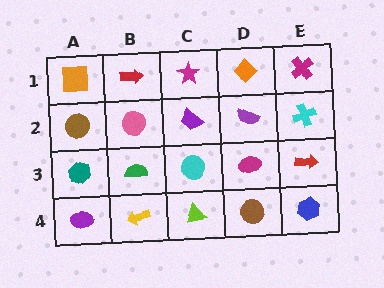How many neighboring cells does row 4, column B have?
3.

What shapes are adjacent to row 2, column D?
An orange diamond (row 1, column D), a magenta ellipse (row 3, column D), a purple trapezoid (row 2, column C), a cyan cross (row 2, column E).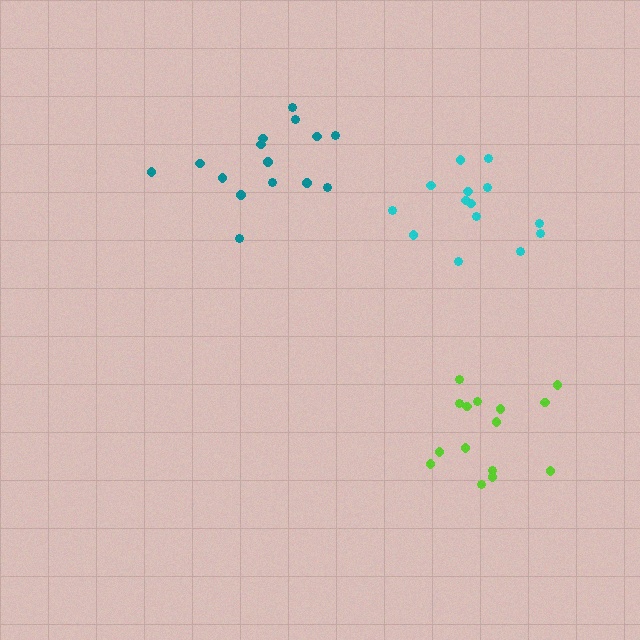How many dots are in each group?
Group 1: 14 dots, Group 2: 15 dots, Group 3: 15 dots (44 total).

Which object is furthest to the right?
The cyan cluster is rightmost.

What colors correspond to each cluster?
The clusters are colored: cyan, lime, teal.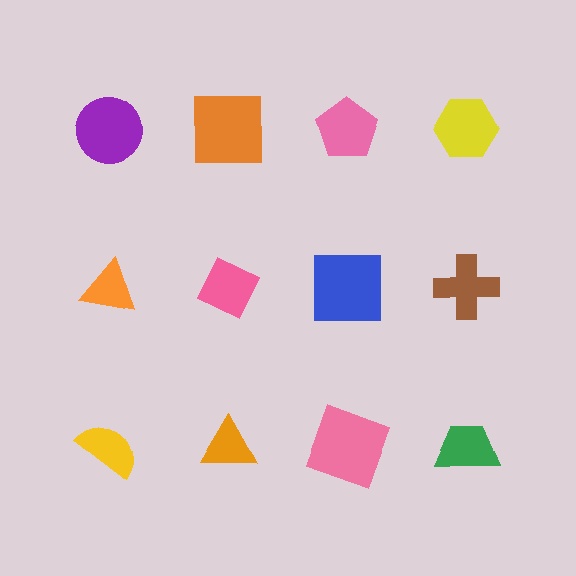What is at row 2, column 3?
A blue square.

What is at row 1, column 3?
A pink pentagon.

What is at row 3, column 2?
An orange triangle.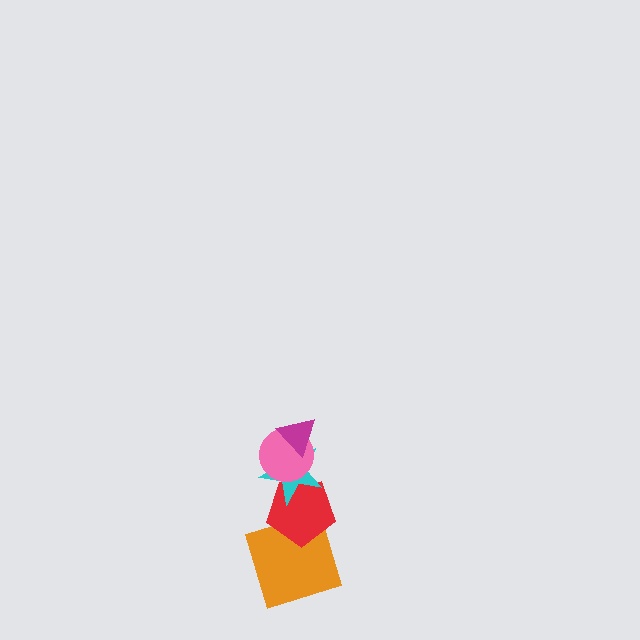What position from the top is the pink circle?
The pink circle is 2nd from the top.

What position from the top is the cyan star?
The cyan star is 3rd from the top.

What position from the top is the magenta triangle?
The magenta triangle is 1st from the top.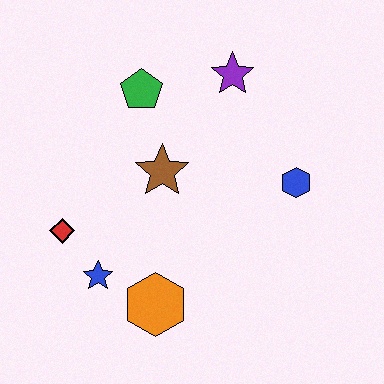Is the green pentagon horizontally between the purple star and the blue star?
Yes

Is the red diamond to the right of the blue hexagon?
No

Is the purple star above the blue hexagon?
Yes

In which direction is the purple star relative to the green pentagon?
The purple star is to the right of the green pentagon.